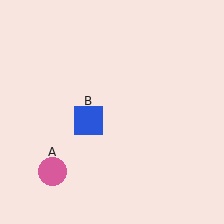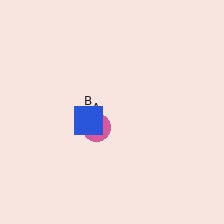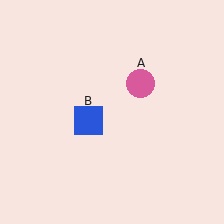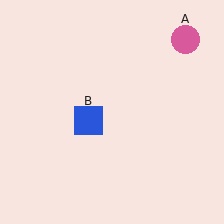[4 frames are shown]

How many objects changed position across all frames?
1 object changed position: pink circle (object A).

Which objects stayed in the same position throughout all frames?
Blue square (object B) remained stationary.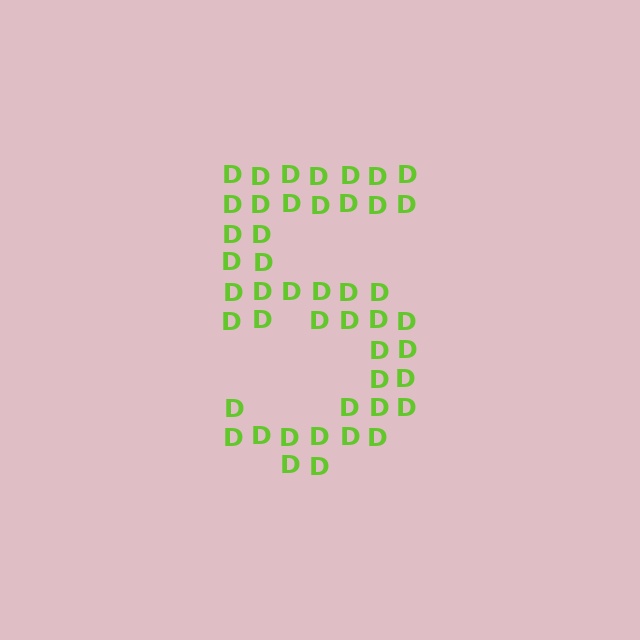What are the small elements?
The small elements are letter D's.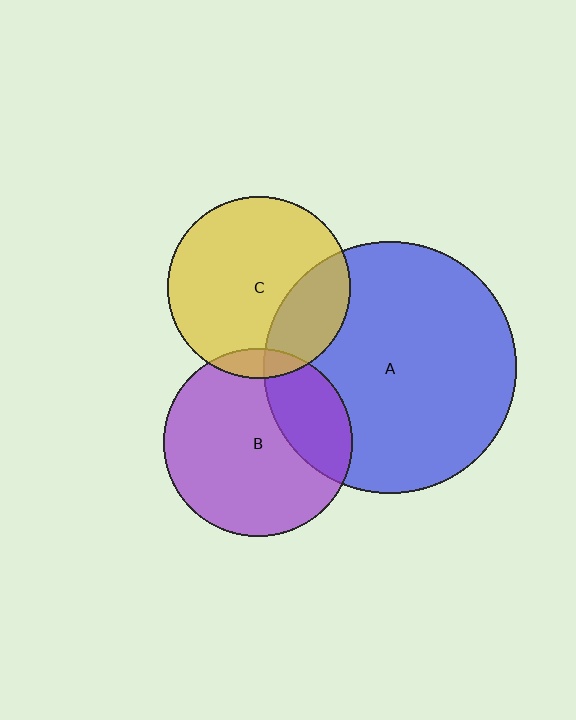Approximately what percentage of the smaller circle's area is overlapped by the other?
Approximately 25%.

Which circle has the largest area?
Circle A (blue).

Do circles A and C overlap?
Yes.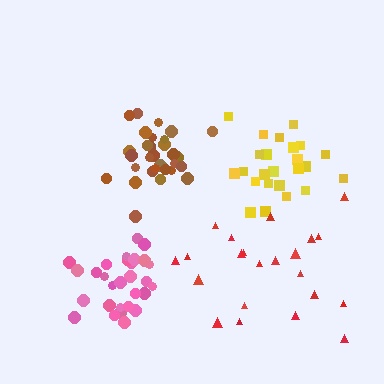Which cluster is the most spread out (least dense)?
Red.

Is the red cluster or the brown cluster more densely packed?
Brown.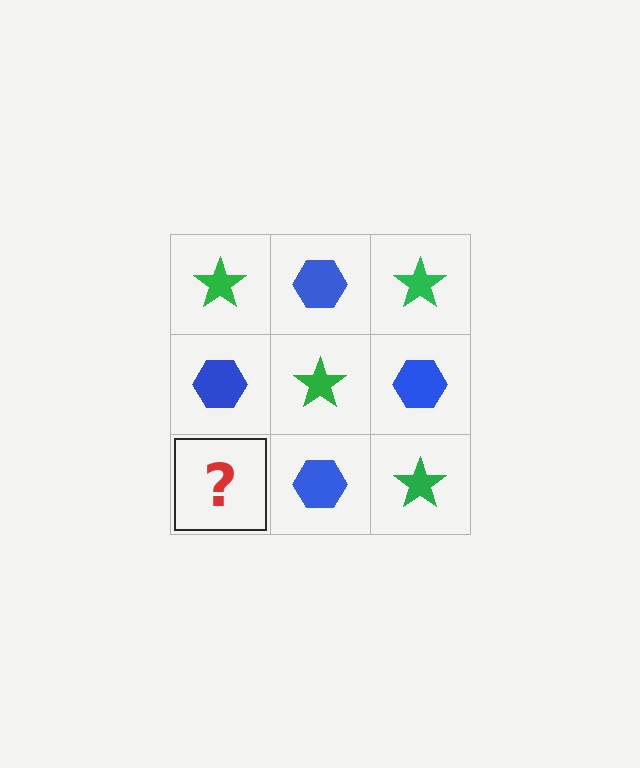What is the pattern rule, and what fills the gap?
The rule is that it alternates green star and blue hexagon in a checkerboard pattern. The gap should be filled with a green star.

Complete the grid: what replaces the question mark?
The question mark should be replaced with a green star.